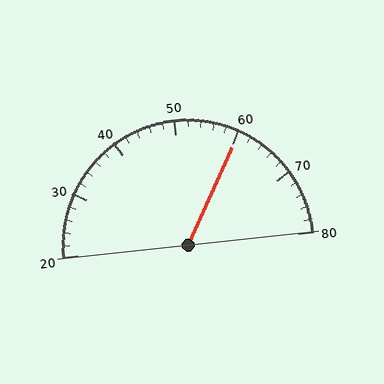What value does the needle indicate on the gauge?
The needle indicates approximately 60.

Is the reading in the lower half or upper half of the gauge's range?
The reading is in the upper half of the range (20 to 80).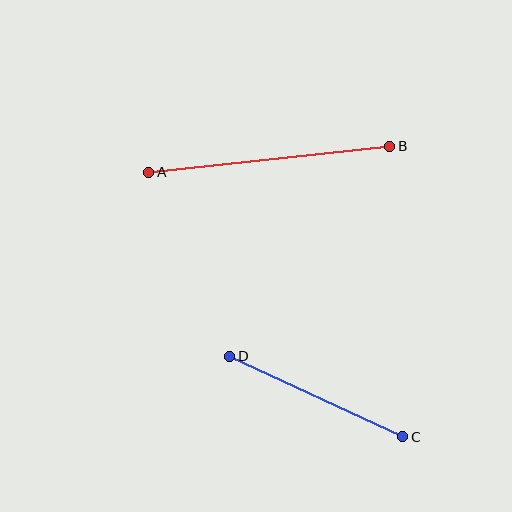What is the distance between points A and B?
The distance is approximately 242 pixels.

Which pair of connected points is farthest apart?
Points A and B are farthest apart.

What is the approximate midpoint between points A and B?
The midpoint is at approximately (269, 159) pixels.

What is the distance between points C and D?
The distance is approximately 190 pixels.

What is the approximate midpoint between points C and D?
The midpoint is at approximately (316, 396) pixels.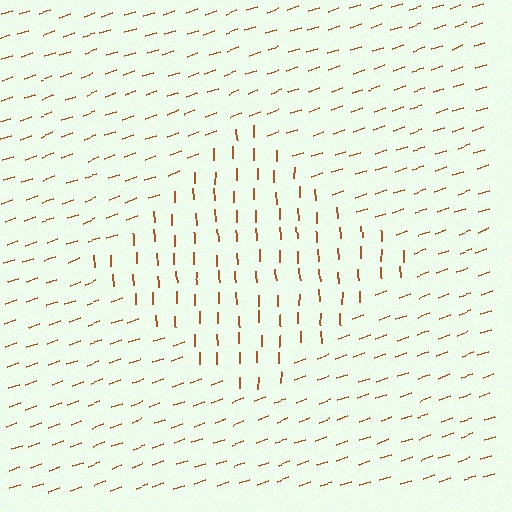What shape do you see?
I see a diamond.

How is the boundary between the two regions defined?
The boundary is defined purely by a change in line orientation (approximately 73 degrees difference). All lines are the same color and thickness.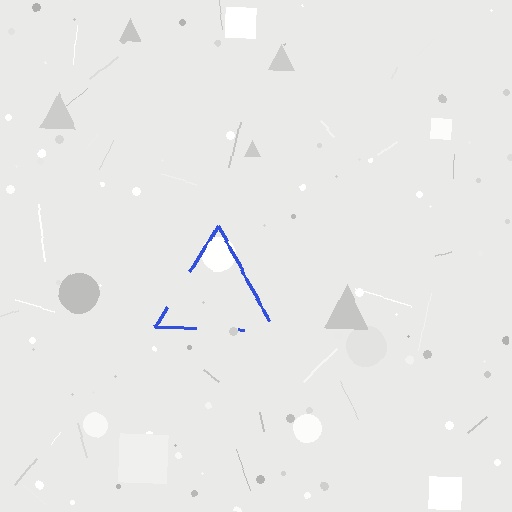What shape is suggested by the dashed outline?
The dashed outline suggests a triangle.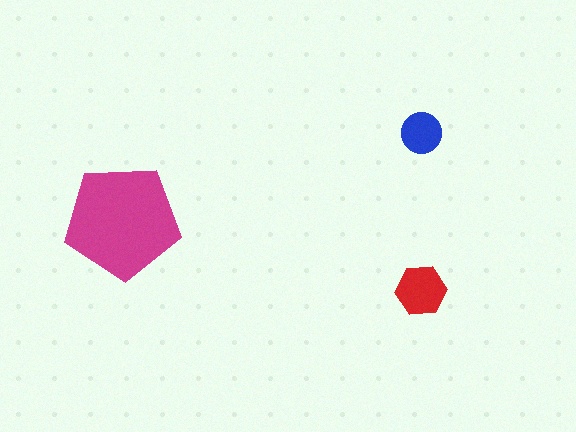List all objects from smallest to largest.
The blue circle, the red hexagon, the magenta pentagon.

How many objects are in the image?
There are 3 objects in the image.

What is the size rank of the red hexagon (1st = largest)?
2nd.